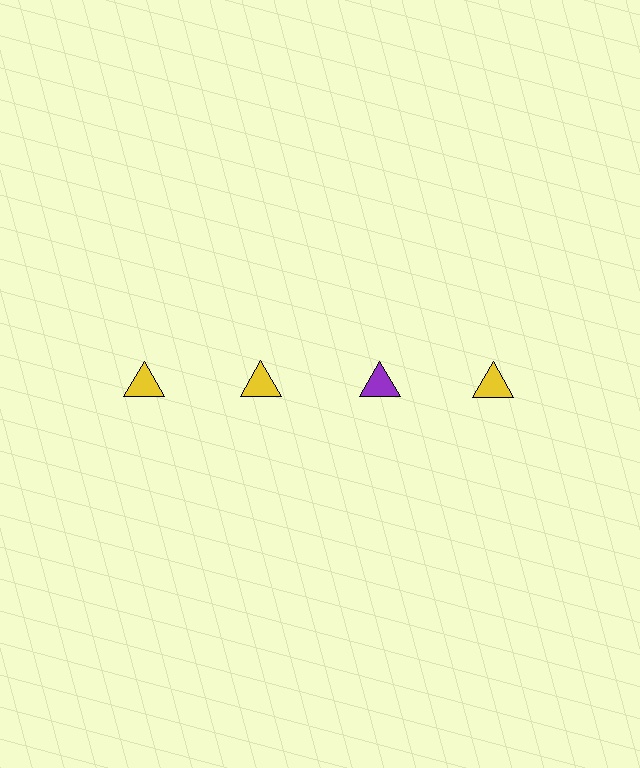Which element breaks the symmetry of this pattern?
The purple triangle in the top row, center column breaks the symmetry. All other shapes are yellow triangles.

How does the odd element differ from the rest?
It has a different color: purple instead of yellow.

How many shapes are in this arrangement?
There are 4 shapes arranged in a grid pattern.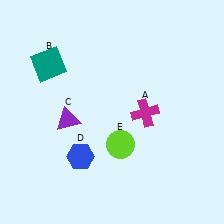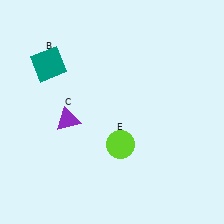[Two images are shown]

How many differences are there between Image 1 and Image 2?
There are 2 differences between the two images.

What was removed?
The magenta cross (A), the blue hexagon (D) were removed in Image 2.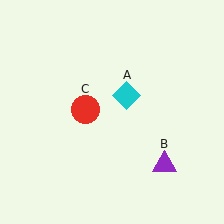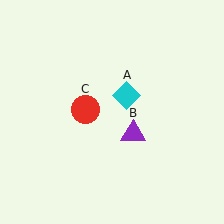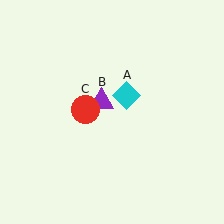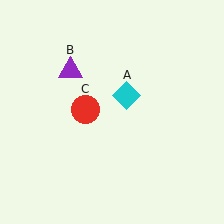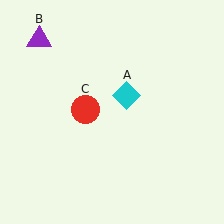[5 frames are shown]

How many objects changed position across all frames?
1 object changed position: purple triangle (object B).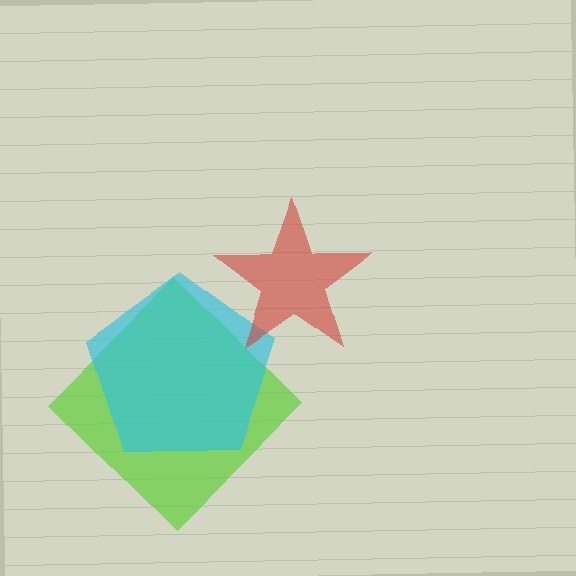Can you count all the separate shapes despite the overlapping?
Yes, there are 3 separate shapes.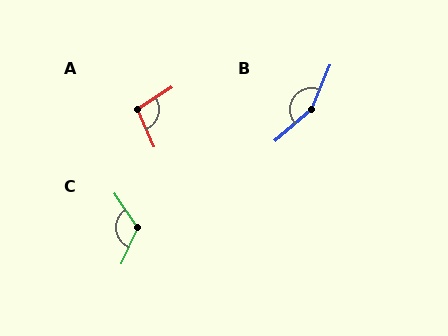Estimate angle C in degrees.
Approximately 122 degrees.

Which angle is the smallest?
A, at approximately 100 degrees.